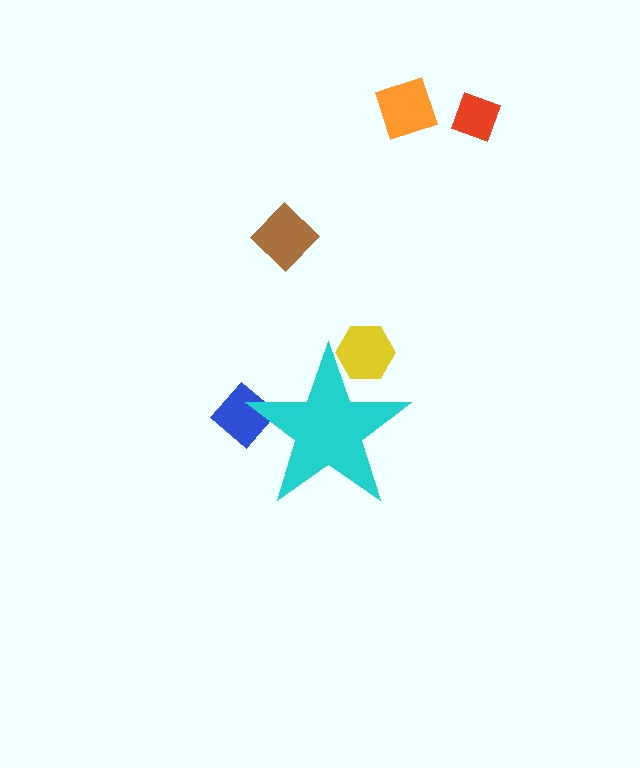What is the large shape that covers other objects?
A cyan star.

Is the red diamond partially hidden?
No, the red diamond is fully visible.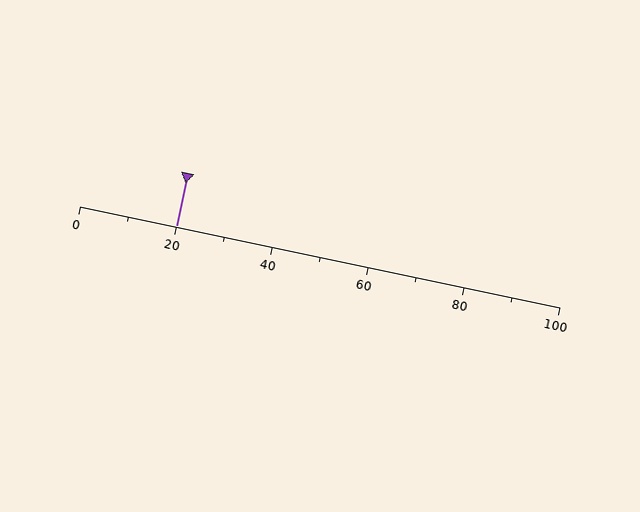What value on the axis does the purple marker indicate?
The marker indicates approximately 20.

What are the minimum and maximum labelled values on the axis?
The axis runs from 0 to 100.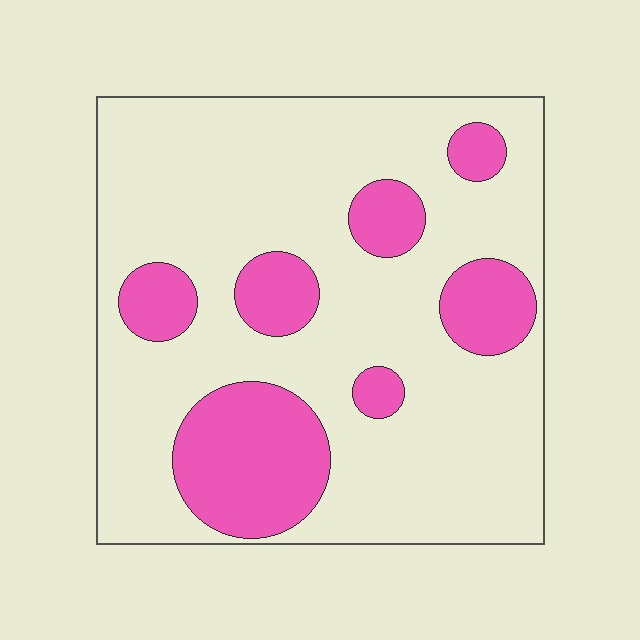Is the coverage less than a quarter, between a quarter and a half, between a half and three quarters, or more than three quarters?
Less than a quarter.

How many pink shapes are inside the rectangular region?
7.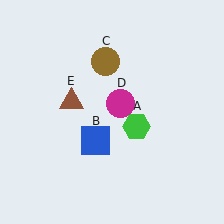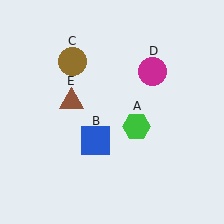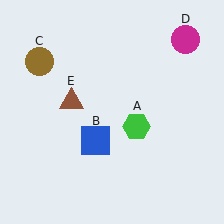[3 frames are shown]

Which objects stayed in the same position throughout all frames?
Green hexagon (object A) and blue square (object B) and brown triangle (object E) remained stationary.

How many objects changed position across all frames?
2 objects changed position: brown circle (object C), magenta circle (object D).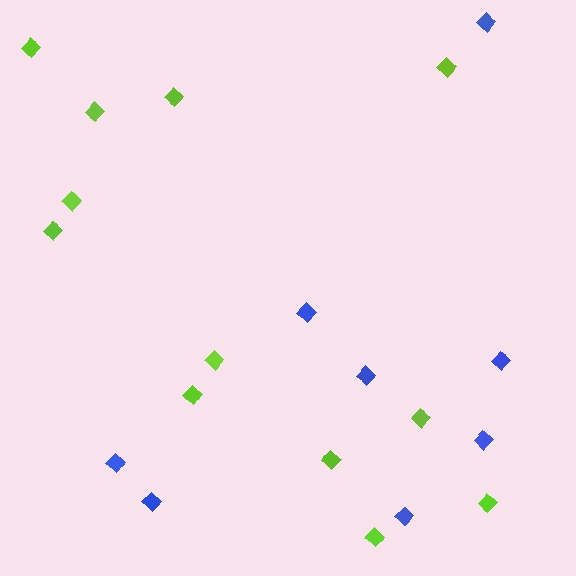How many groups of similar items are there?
There are 2 groups: one group of lime diamonds (12) and one group of blue diamonds (8).